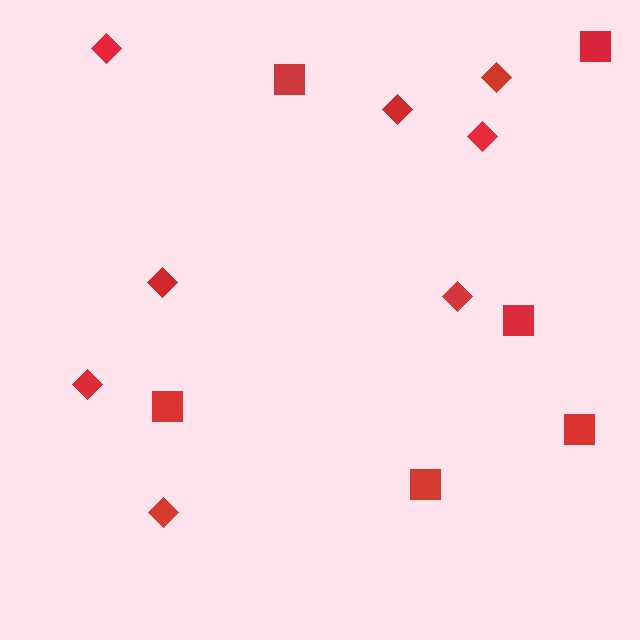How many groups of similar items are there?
There are 2 groups: one group of squares (6) and one group of diamonds (8).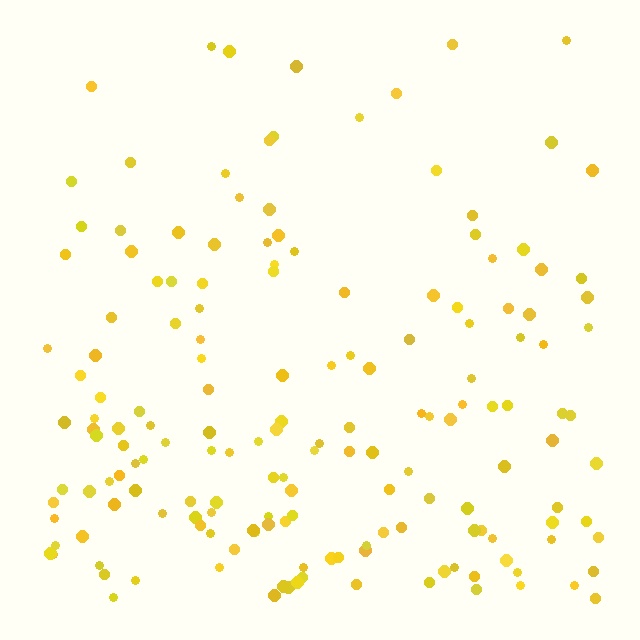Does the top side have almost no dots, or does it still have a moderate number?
Still a moderate number, just noticeably fewer than the bottom.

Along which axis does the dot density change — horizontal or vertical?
Vertical.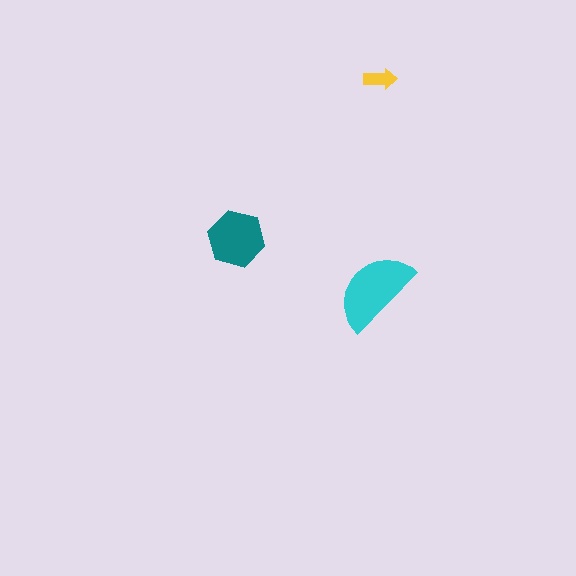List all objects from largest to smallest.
The cyan semicircle, the teal hexagon, the yellow arrow.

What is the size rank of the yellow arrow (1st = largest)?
3rd.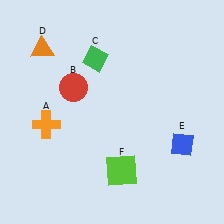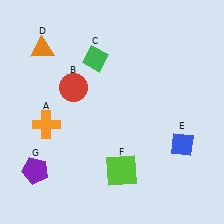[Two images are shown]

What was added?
A purple pentagon (G) was added in Image 2.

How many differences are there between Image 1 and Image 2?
There is 1 difference between the two images.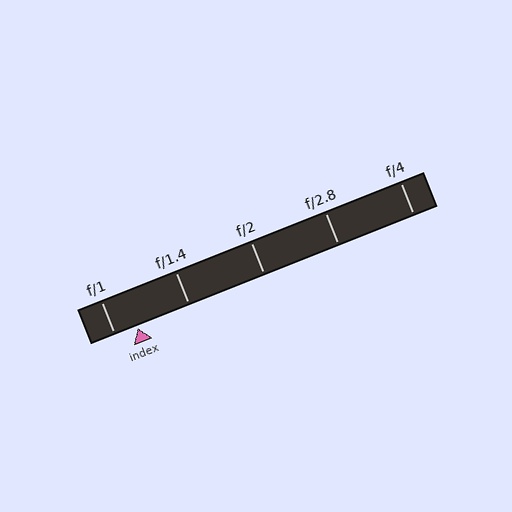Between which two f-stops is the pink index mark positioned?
The index mark is between f/1 and f/1.4.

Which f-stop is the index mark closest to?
The index mark is closest to f/1.